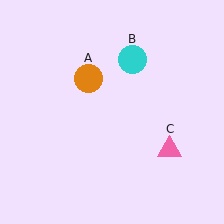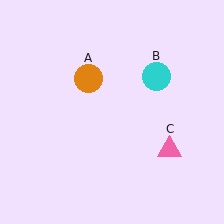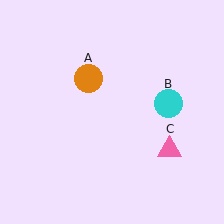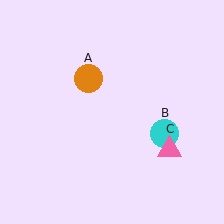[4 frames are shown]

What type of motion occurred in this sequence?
The cyan circle (object B) rotated clockwise around the center of the scene.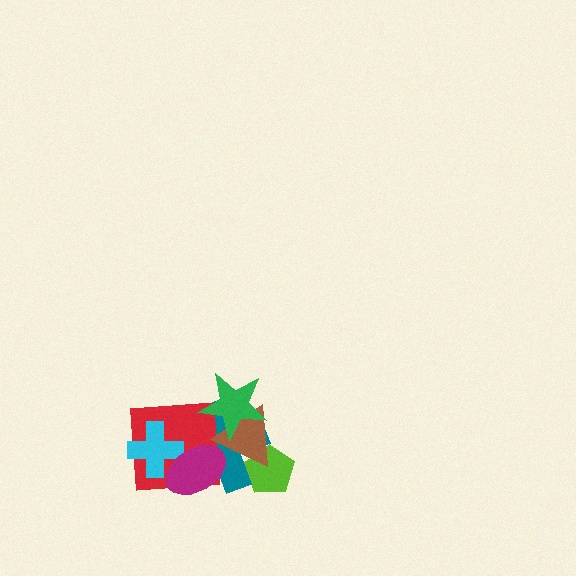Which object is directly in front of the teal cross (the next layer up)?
The red square is directly in front of the teal cross.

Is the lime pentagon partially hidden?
Yes, it is partially covered by another shape.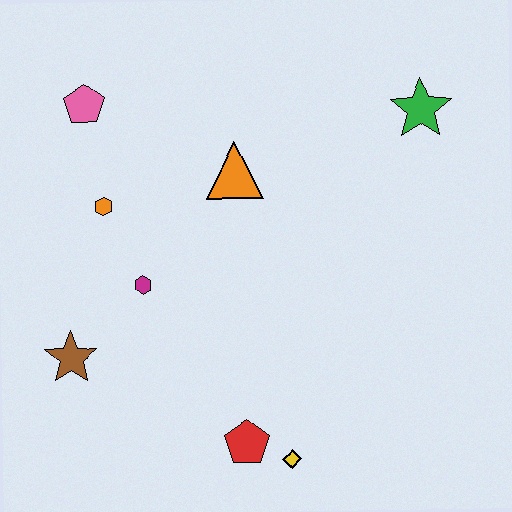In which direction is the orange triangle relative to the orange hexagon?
The orange triangle is to the right of the orange hexagon.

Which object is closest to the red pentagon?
The yellow diamond is closest to the red pentagon.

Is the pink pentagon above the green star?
Yes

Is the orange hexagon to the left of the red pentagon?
Yes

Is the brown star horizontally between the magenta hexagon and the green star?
No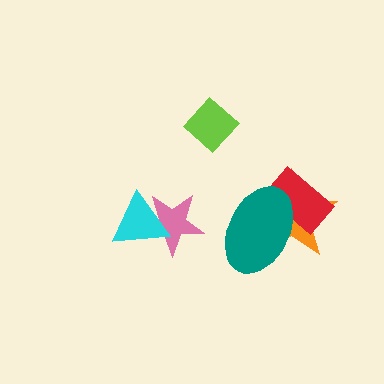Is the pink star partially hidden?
Yes, it is partially covered by another shape.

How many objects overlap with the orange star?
2 objects overlap with the orange star.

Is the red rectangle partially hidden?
Yes, it is partially covered by another shape.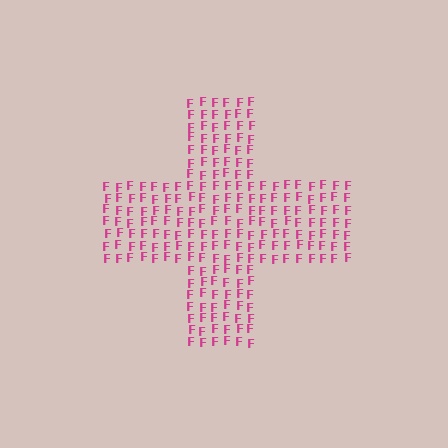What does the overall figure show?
The overall figure shows a cross.